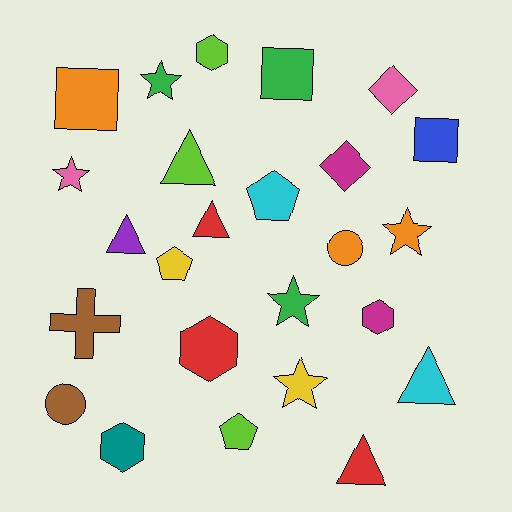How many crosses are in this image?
There is 1 cross.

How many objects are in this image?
There are 25 objects.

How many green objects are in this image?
There are 3 green objects.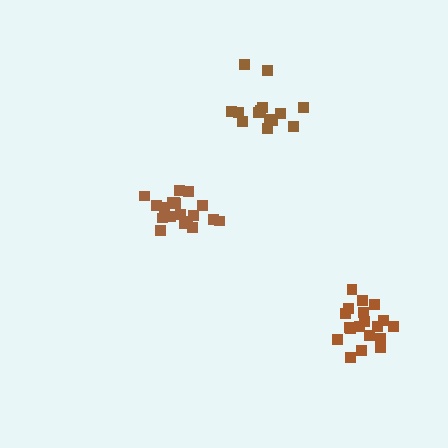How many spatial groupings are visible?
There are 3 spatial groupings.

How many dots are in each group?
Group 1: 19 dots, Group 2: 14 dots, Group 3: 19 dots (52 total).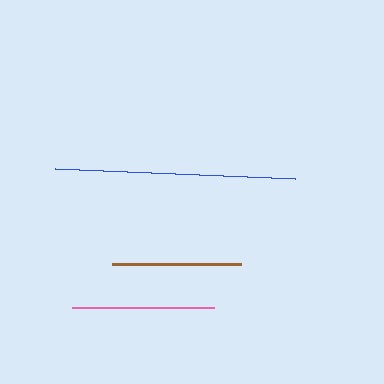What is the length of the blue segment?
The blue segment is approximately 240 pixels long.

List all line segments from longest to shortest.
From longest to shortest: blue, pink, brown.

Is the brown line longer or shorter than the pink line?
The pink line is longer than the brown line.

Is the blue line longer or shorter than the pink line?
The blue line is longer than the pink line.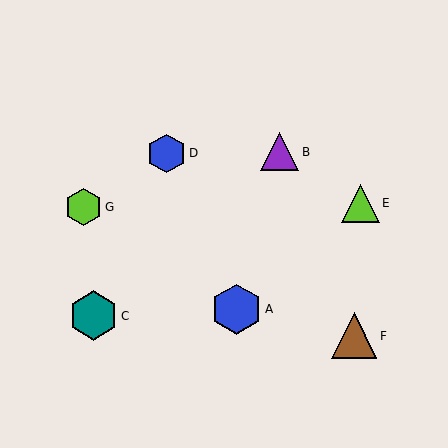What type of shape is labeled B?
Shape B is a purple triangle.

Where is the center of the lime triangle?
The center of the lime triangle is at (360, 203).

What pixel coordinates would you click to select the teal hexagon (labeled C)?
Click at (94, 316) to select the teal hexagon C.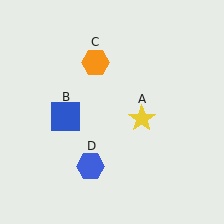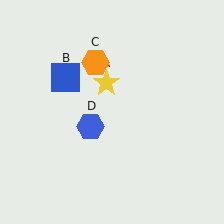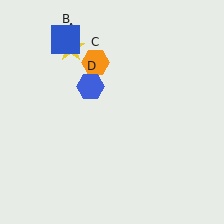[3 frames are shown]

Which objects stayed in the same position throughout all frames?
Orange hexagon (object C) remained stationary.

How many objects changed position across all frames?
3 objects changed position: yellow star (object A), blue square (object B), blue hexagon (object D).